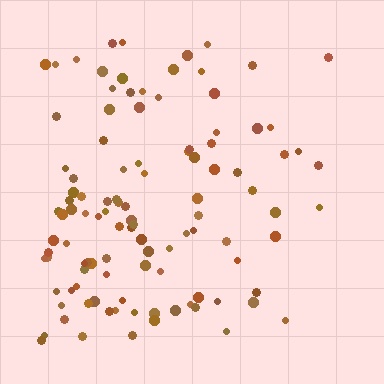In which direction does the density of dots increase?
From right to left, with the left side densest.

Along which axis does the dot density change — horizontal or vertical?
Horizontal.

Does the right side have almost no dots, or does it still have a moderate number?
Still a moderate number, just noticeably fewer than the left.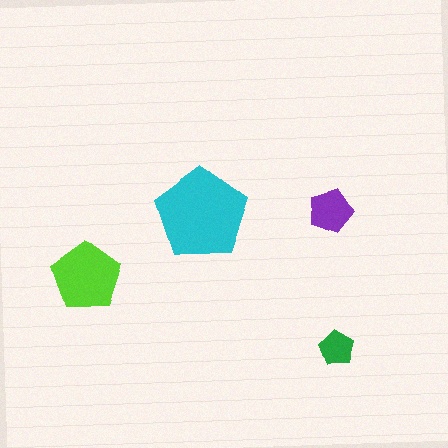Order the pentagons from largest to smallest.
the cyan one, the lime one, the purple one, the green one.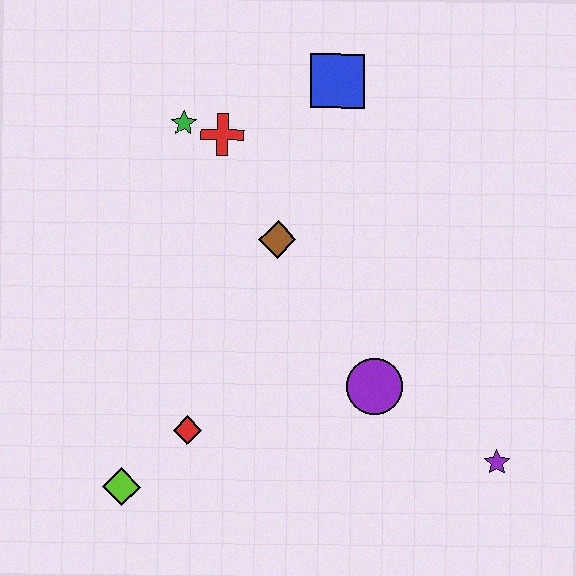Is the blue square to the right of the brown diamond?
Yes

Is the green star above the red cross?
Yes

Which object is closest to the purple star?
The purple circle is closest to the purple star.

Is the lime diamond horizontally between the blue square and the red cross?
No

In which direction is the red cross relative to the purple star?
The red cross is above the purple star.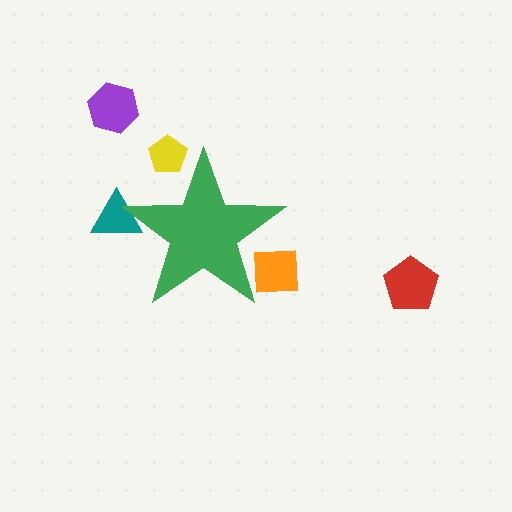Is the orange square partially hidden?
Yes, the orange square is partially hidden behind the green star.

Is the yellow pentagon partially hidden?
Yes, the yellow pentagon is partially hidden behind the green star.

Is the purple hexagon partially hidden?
No, the purple hexagon is fully visible.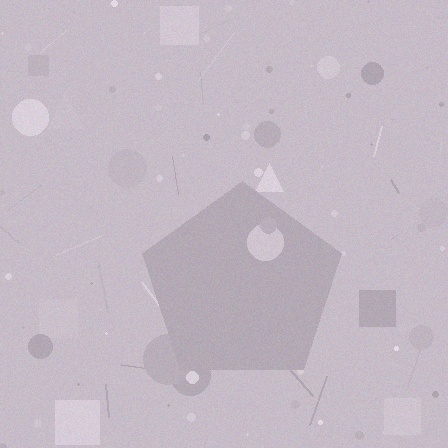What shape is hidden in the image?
A pentagon is hidden in the image.